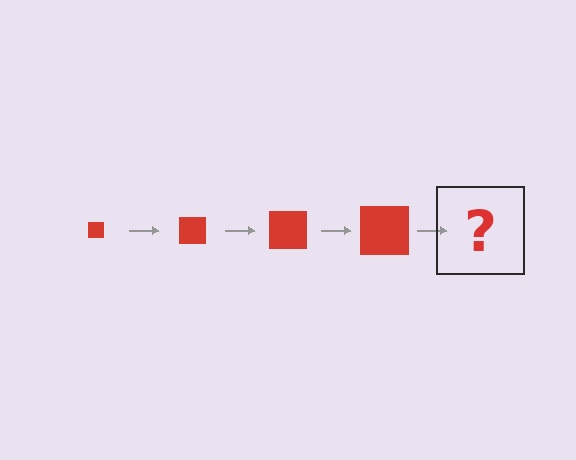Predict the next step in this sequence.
The next step is a red square, larger than the previous one.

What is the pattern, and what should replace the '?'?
The pattern is that the square gets progressively larger each step. The '?' should be a red square, larger than the previous one.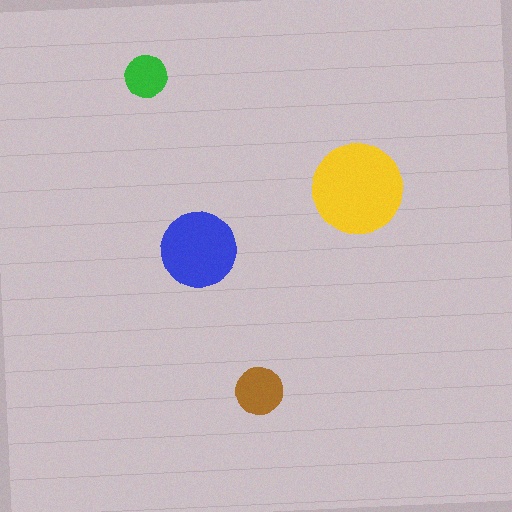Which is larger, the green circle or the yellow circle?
The yellow one.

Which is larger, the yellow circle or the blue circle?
The yellow one.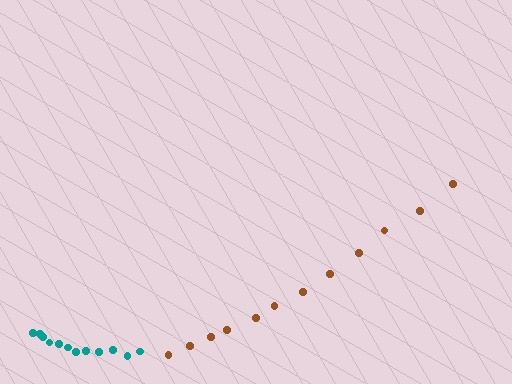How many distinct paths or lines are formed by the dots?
There are 2 distinct paths.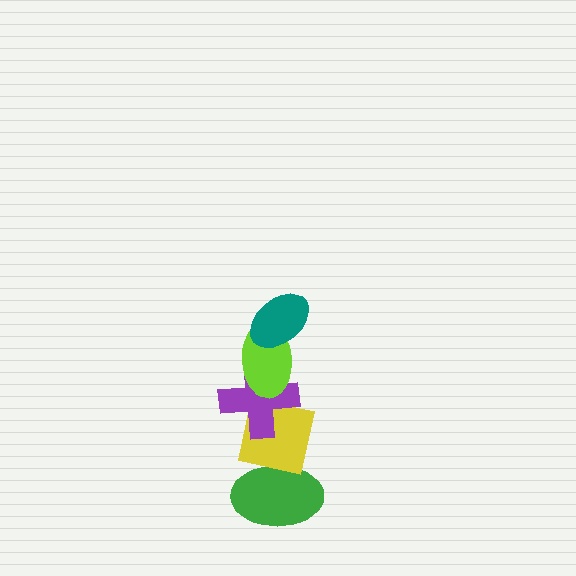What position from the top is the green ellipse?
The green ellipse is 5th from the top.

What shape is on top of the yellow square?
The purple cross is on top of the yellow square.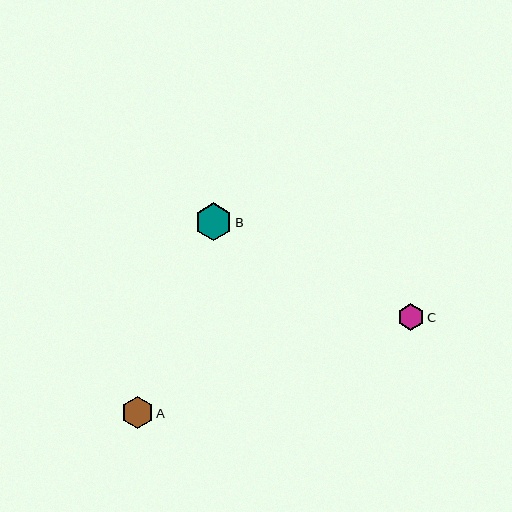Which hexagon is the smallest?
Hexagon C is the smallest with a size of approximately 27 pixels.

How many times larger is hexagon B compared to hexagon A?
Hexagon B is approximately 1.2 times the size of hexagon A.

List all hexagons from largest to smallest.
From largest to smallest: B, A, C.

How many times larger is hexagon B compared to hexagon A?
Hexagon B is approximately 1.2 times the size of hexagon A.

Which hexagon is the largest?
Hexagon B is the largest with a size of approximately 38 pixels.